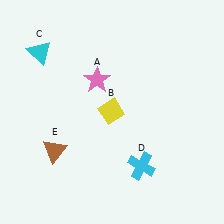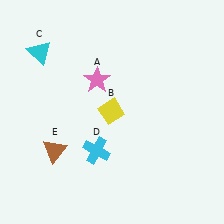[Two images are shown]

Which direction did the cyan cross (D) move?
The cyan cross (D) moved left.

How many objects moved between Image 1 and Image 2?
1 object moved between the two images.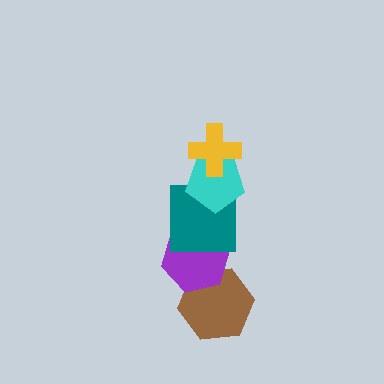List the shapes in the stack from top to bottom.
From top to bottom: the yellow cross, the cyan pentagon, the teal square, the purple hexagon, the brown hexagon.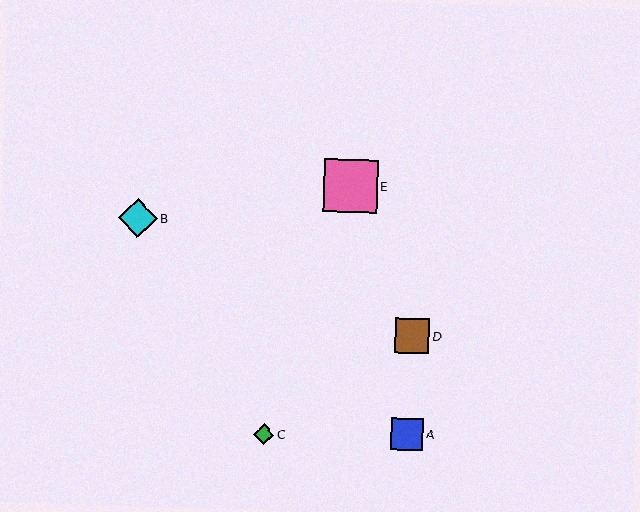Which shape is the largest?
The pink square (labeled E) is the largest.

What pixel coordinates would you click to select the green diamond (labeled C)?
Click at (264, 435) to select the green diamond C.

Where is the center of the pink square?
The center of the pink square is at (351, 186).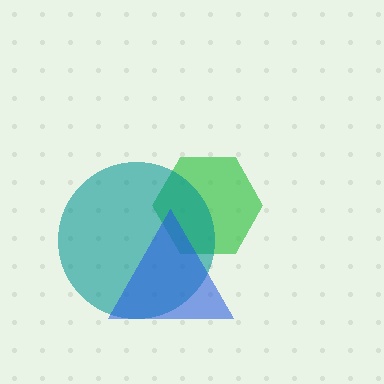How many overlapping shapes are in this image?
There are 3 overlapping shapes in the image.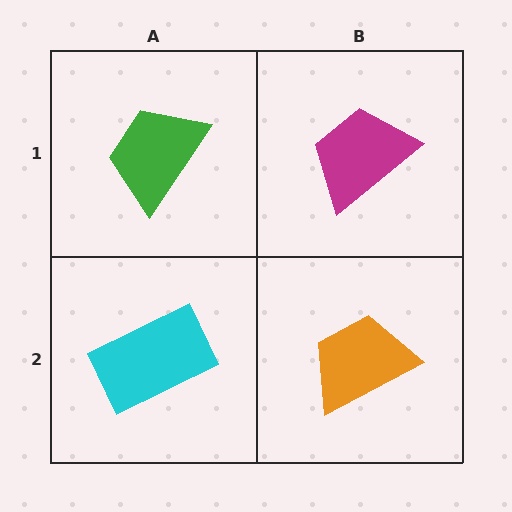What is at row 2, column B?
An orange trapezoid.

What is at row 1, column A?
A green trapezoid.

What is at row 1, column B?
A magenta trapezoid.